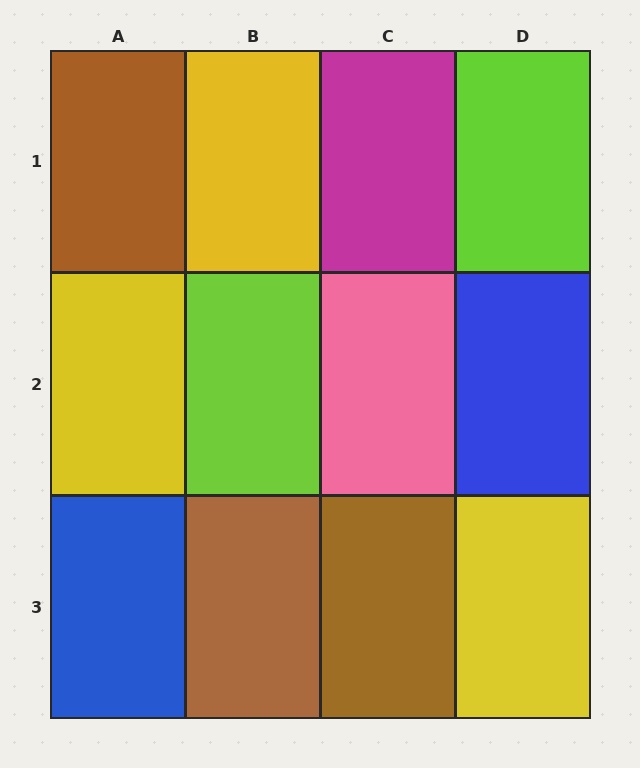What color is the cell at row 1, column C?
Magenta.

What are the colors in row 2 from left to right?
Yellow, lime, pink, blue.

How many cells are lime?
2 cells are lime.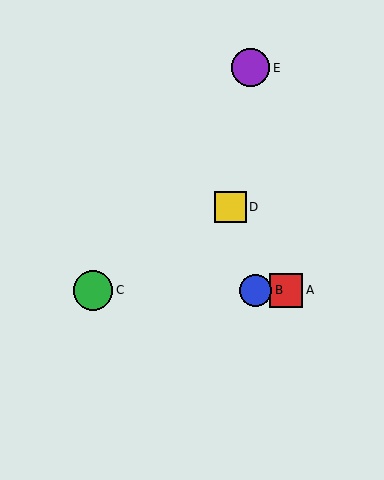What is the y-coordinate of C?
Object C is at y≈291.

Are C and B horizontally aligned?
Yes, both are at y≈291.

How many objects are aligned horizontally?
3 objects (A, B, C) are aligned horizontally.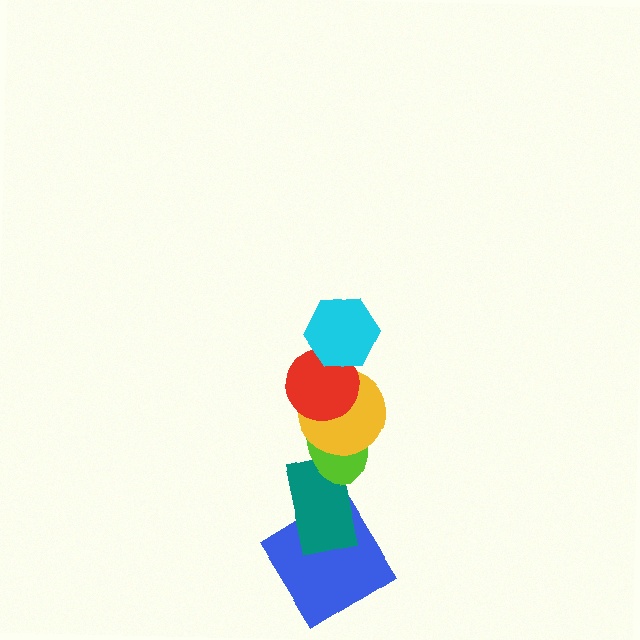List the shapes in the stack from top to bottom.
From top to bottom: the cyan hexagon, the red circle, the yellow circle, the lime ellipse, the teal rectangle, the blue diamond.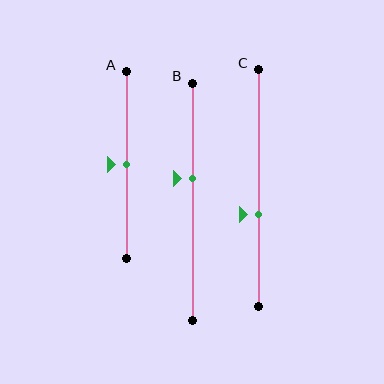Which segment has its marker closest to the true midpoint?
Segment A has its marker closest to the true midpoint.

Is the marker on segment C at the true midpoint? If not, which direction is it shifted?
No, the marker on segment C is shifted downward by about 11% of the segment length.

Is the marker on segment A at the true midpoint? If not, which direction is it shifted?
Yes, the marker on segment A is at the true midpoint.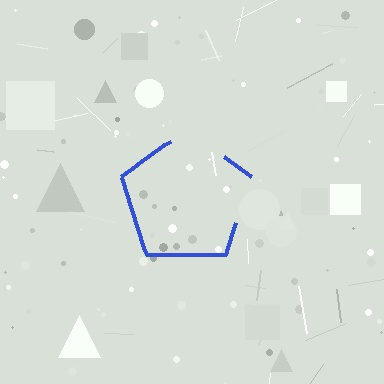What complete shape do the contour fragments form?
The contour fragments form a pentagon.